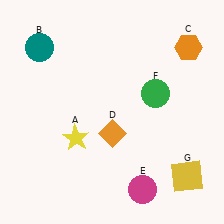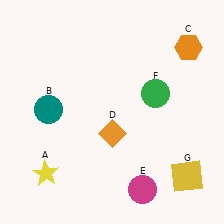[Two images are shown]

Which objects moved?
The objects that moved are: the yellow star (A), the teal circle (B).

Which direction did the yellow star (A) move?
The yellow star (A) moved down.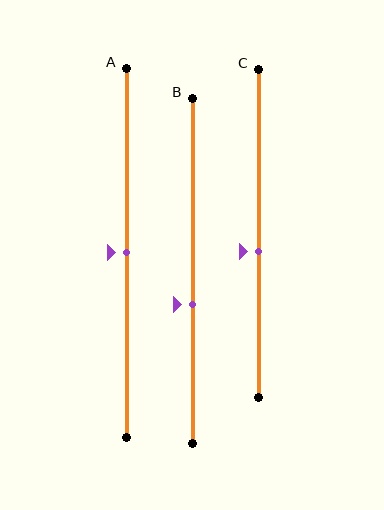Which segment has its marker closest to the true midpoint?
Segment A has its marker closest to the true midpoint.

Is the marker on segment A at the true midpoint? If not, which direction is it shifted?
Yes, the marker on segment A is at the true midpoint.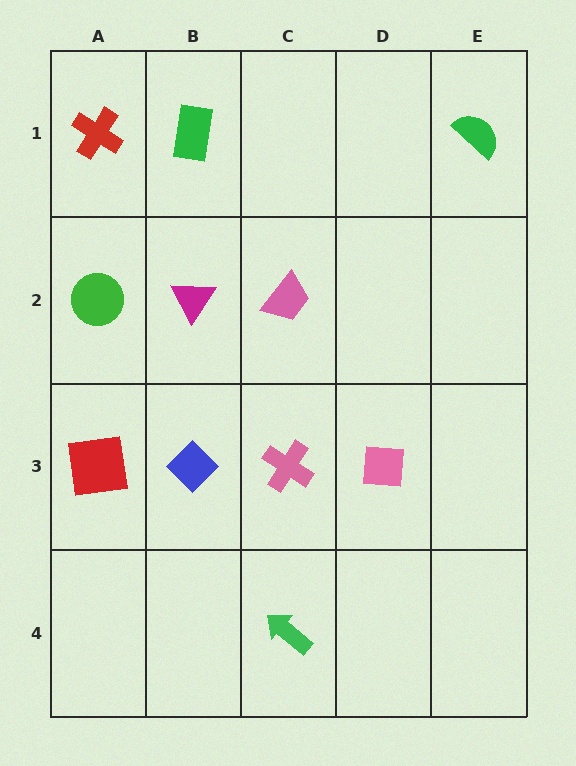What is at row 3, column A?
A red square.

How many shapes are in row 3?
4 shapes.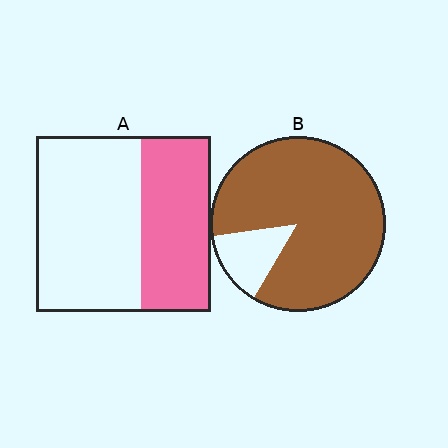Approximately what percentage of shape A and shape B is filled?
A is approximately 40% and B is approximately 85%.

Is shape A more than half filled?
No.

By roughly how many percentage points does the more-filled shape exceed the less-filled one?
By roughly 45 percentage points (B over A).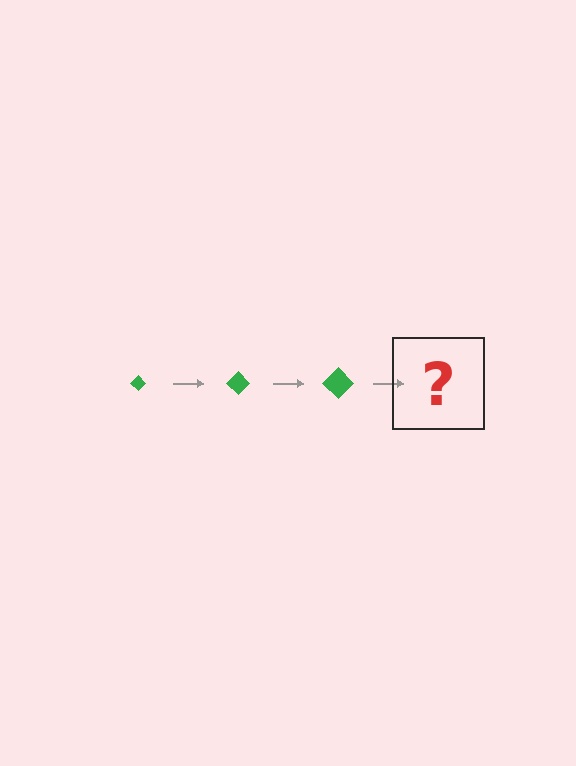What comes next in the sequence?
The next element should be a green diamond, larger than the previous one.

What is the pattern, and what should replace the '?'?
The pattern is that the diamond gets progressively larger each step. The '?' should be a green diamond, larger than the previous one.